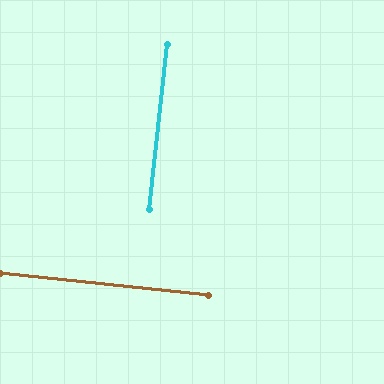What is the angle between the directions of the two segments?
Approximately 90 degrees.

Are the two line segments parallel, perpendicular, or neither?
Perpendicular — they meet at approximately 90°.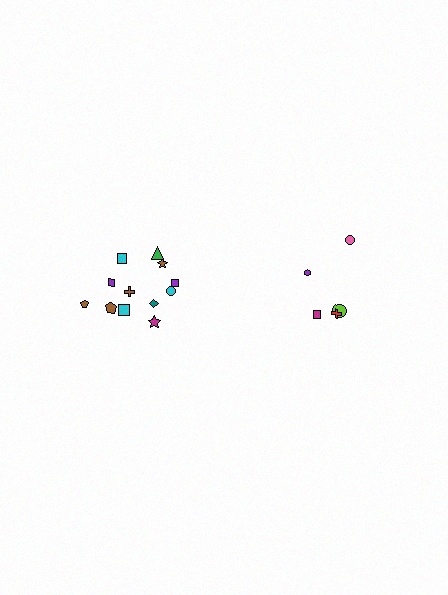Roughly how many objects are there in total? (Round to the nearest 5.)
Roughly 15 objects in total.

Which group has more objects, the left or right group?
The left group.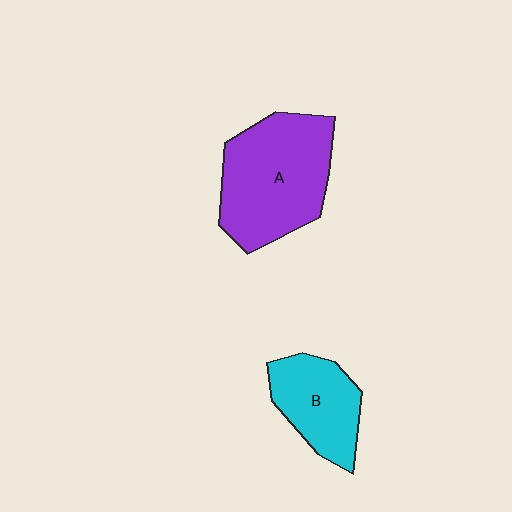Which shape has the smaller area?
Shape B (cyan).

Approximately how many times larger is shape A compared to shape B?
Approximately 1.7 times.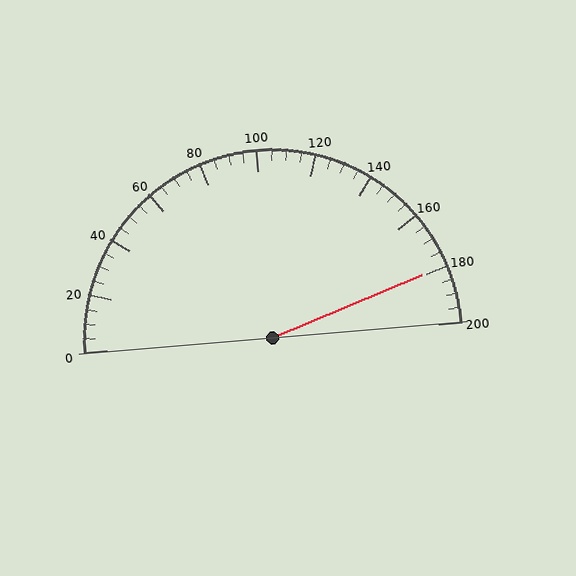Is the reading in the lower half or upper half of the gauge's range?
The reading is in the upper half of the range (0 to 200).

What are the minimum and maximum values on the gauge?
The gauge ranges from 0 to 200.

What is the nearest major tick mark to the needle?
The nearest major tick mark is 180.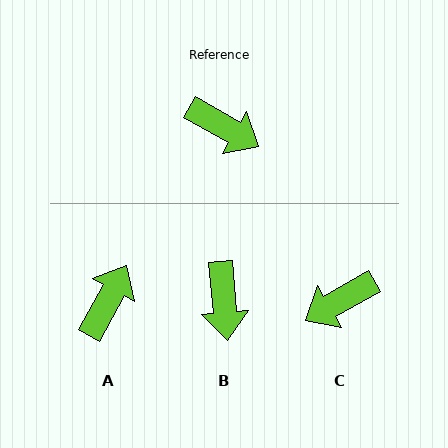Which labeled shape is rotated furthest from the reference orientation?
C, about 120 degrees away.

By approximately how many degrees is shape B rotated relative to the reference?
Approximately 56 degrees clockwise.